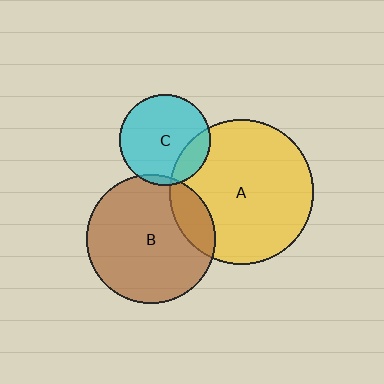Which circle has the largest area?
Circle A (yellow).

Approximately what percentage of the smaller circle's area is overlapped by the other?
Approximately 5%.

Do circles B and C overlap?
Yes.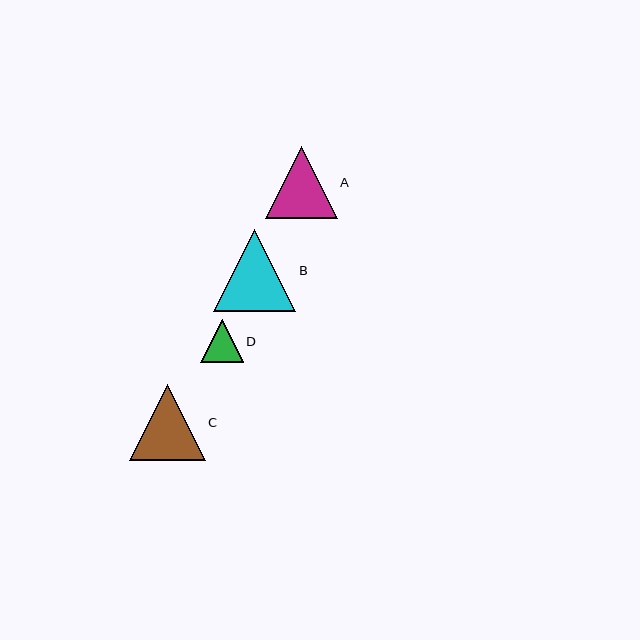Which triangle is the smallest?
Triangle D is the smallest with a size of approximately 42 pixels.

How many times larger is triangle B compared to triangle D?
Triangle B is approximately 1.9 times the size of triangle D.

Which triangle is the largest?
Triangle B is the largest with a size of approximately 82 pixels.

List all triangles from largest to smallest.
From largest to smallest: B, C, A, D.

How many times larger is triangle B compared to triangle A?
Triangle B is approximately 1.1 times the size of triangle A.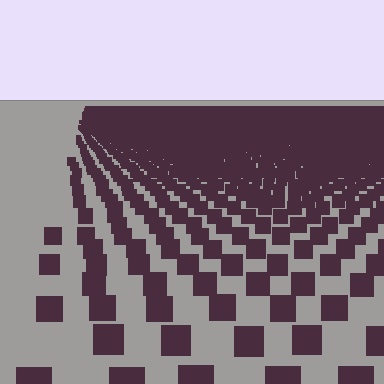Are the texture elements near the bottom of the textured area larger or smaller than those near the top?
Larger. Near the bottom, elements are closer to the viewer and appear at a bigger on-screen size.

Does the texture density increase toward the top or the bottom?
Density increases toward the top.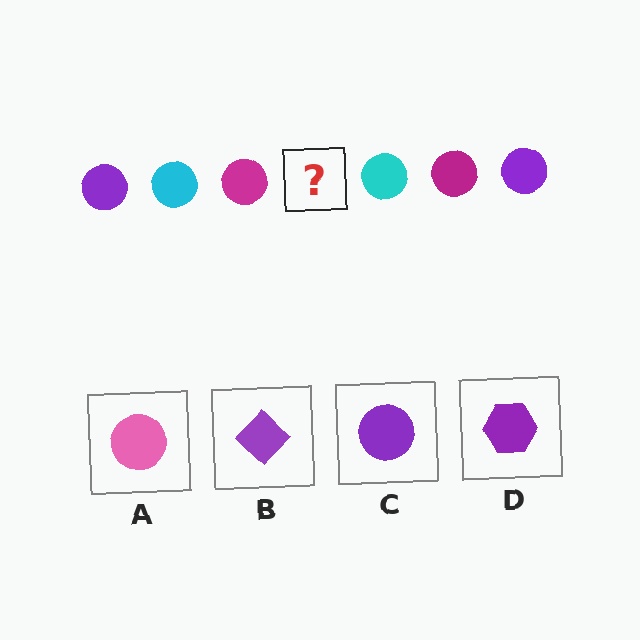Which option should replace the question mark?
Option C.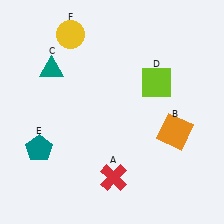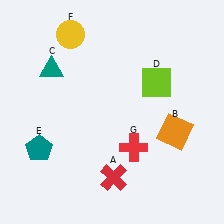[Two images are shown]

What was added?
A red cross (G) was added in Image 2.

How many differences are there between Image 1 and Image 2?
There is 1 difference between the two images.